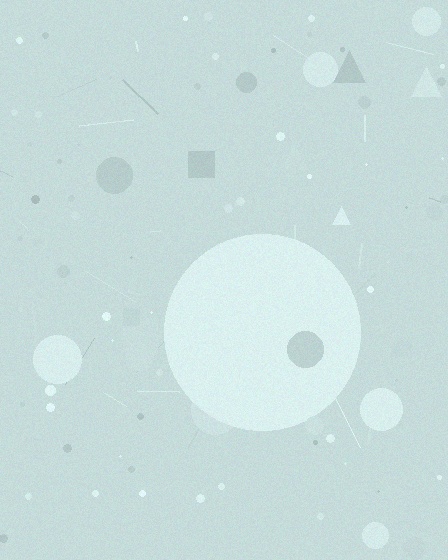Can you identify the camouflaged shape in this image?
The camouflaged shape is a circle.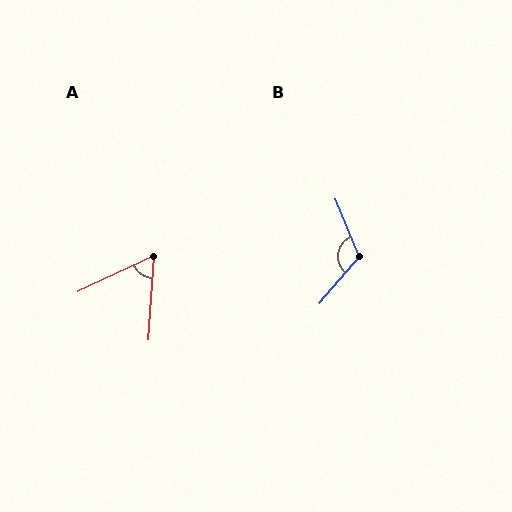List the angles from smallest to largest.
A (61°), B (117°).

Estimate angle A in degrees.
Approximately 61 degrees.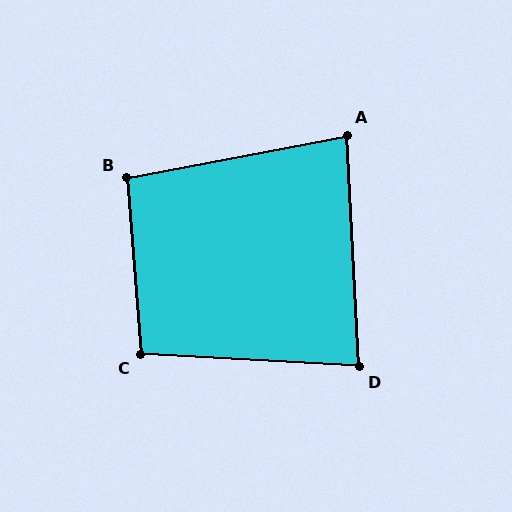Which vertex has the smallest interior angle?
A, at approximately 82 degrees.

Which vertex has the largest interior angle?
C, at approximately 98 degrees.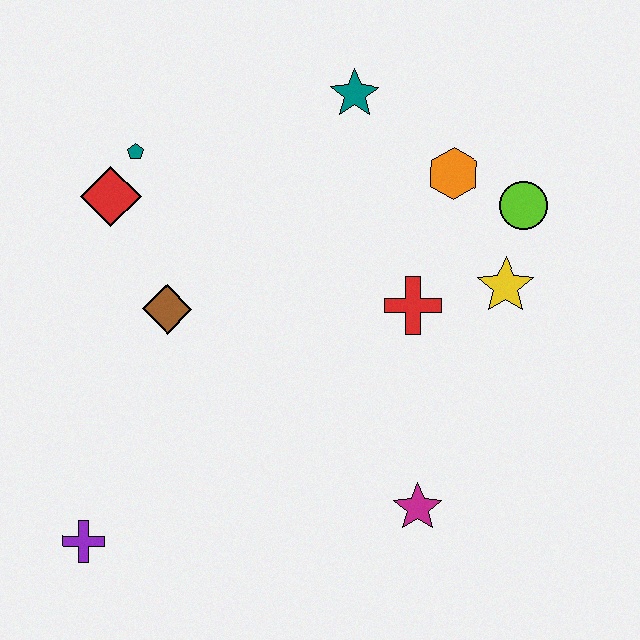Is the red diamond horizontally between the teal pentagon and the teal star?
No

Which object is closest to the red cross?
The yellow star is closest to the red cross.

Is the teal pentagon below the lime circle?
No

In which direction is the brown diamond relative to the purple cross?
The brown diamond is above the purple cross.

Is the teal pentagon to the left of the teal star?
Yes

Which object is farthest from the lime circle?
The purple cross is farthest from the lime circle.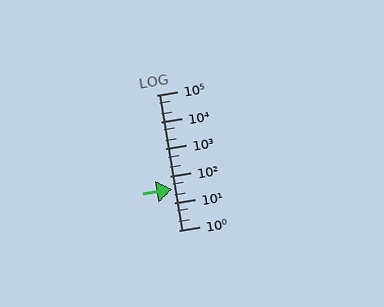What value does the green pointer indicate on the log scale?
The pointer indicates approximately 34.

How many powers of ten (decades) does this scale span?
The scale spans 5 decades, from 1 to 100000.